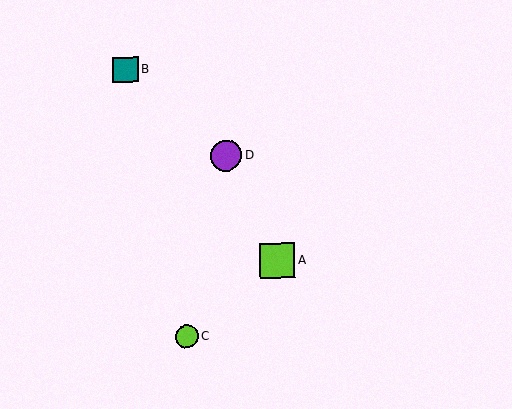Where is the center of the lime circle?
The center of the lime circle is at (187, 337).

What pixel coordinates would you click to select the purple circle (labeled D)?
Click at (226, 156) to select the purple circle D.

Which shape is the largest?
The lime square (labeled A) is the largest.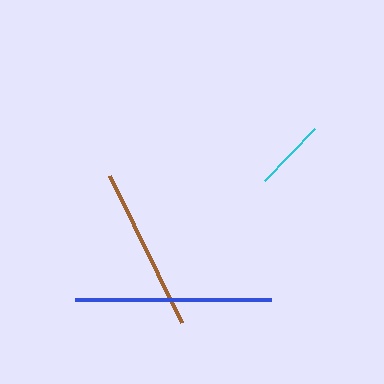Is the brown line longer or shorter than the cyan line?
The brown line is longer than the cyan line.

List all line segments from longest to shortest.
From longest to shortest: blue, brown, cyan.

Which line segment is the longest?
The blue line is the longest at approximately 196 pixels.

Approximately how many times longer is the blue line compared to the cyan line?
The blue line is approximately 2.7 times the length of the cyan line.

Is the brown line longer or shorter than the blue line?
The blue line is longer than the brown line.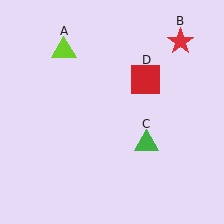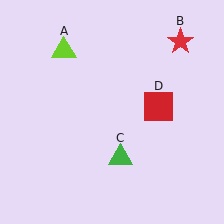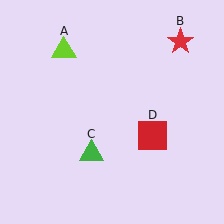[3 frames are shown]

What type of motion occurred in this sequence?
The green triangle (object C), red square (object D) rotated clockwise around the center of the scene.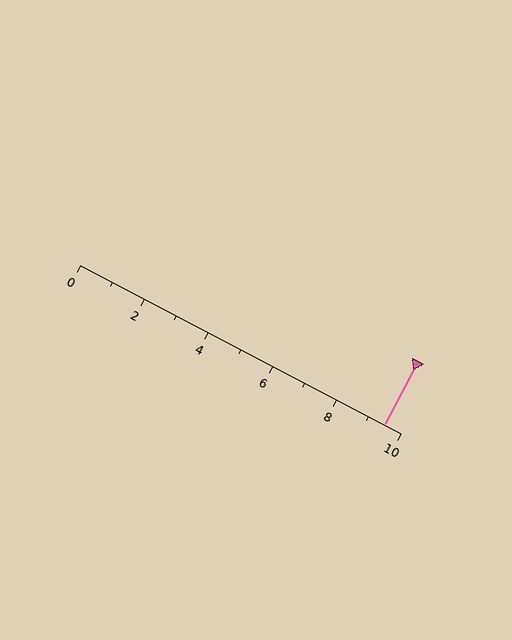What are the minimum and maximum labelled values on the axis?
The axis runs from 0 to 10.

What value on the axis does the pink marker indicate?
The marker indicates approximately 9.5.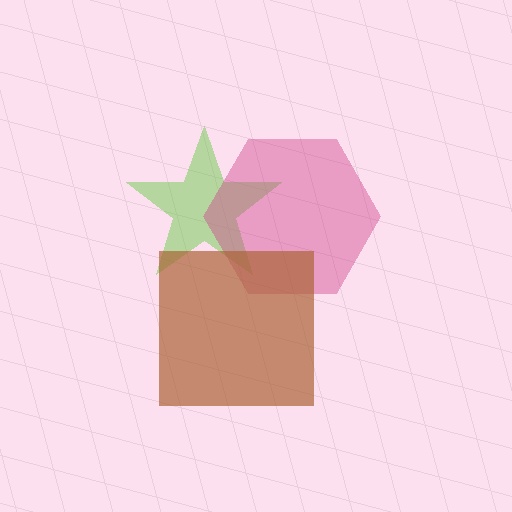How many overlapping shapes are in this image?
There are 3 overlapping shapes in the image.